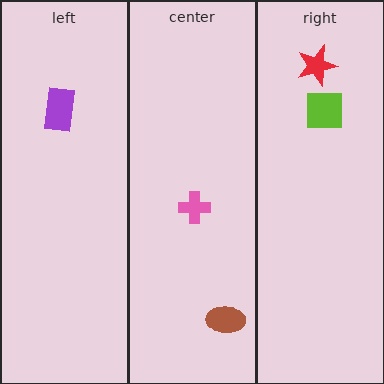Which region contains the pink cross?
The center region.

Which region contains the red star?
The right region.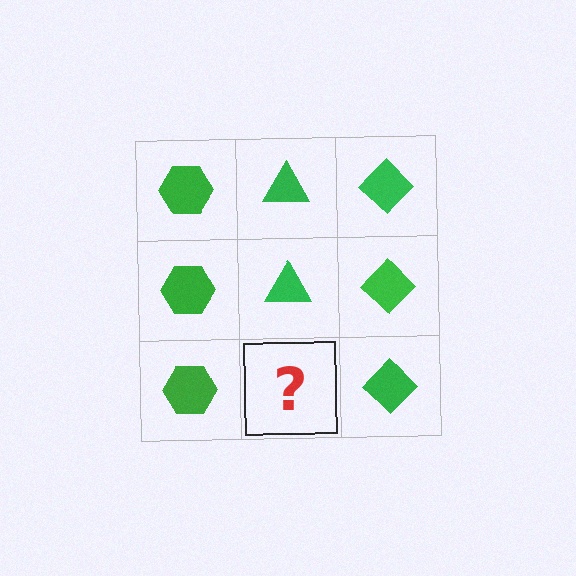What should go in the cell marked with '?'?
The missing cell should contain a green triangle.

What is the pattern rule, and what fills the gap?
The rule is that each column has a consistent shape. The gap should be filled with a green triangle.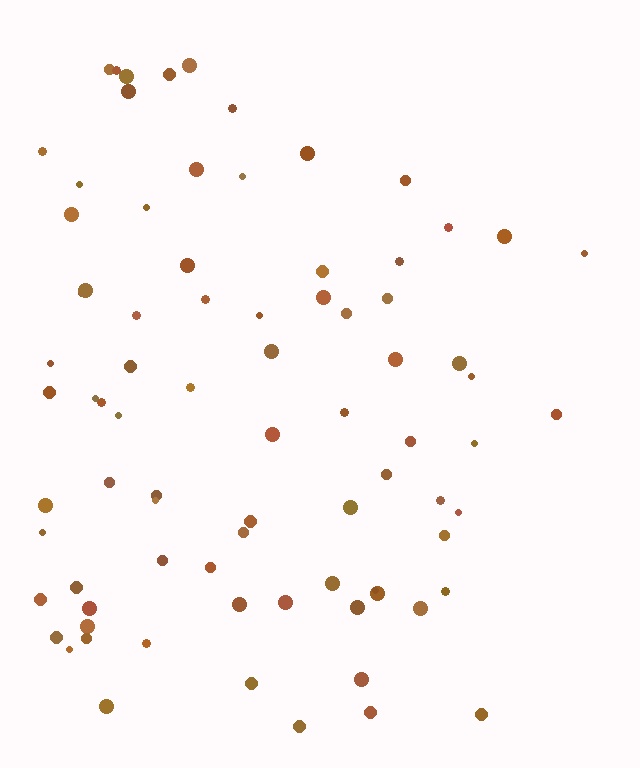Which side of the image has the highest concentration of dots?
The left.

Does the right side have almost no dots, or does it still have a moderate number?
Still a moderate number, just noticeably fewer than the left.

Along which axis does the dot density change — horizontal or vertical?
Horizontal.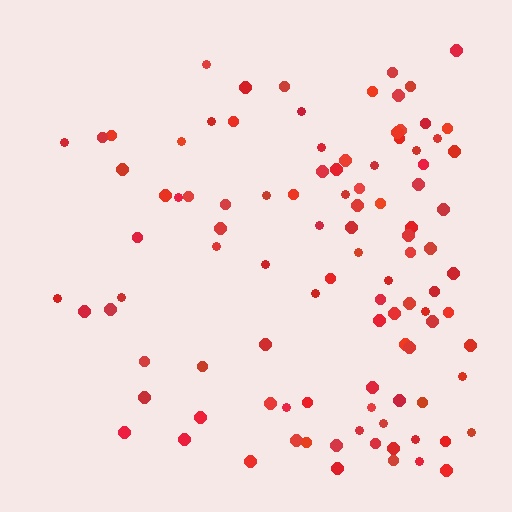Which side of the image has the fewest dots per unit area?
The left.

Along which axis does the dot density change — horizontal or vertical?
Horizontal.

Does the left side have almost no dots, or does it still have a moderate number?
Still a moderate number, just noticeably fewer than the right.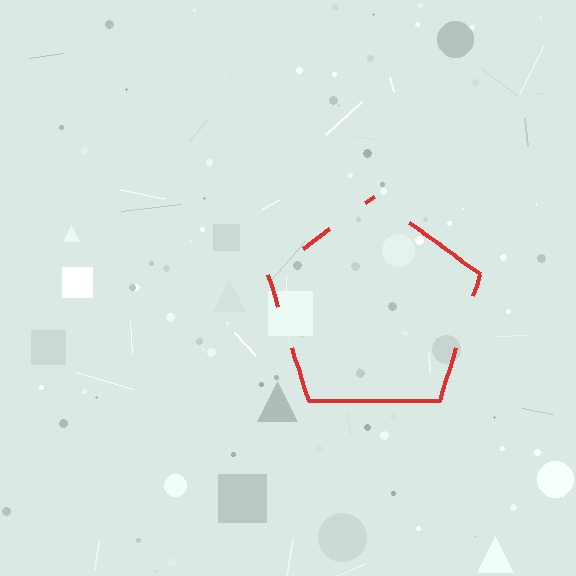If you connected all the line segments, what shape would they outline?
They would outline a pentagon.